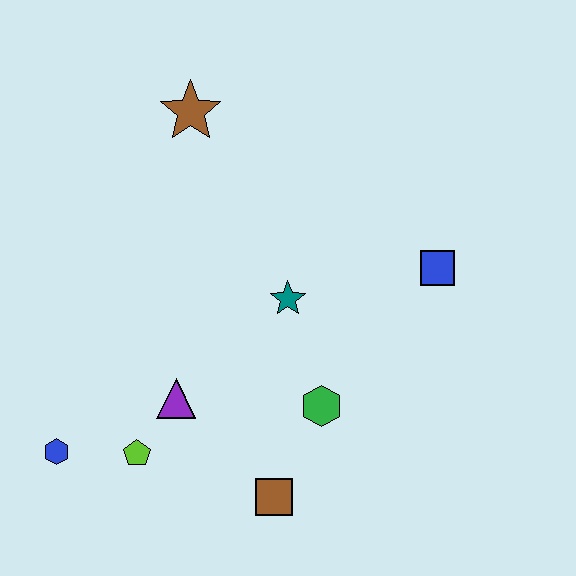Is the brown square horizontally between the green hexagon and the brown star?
Yes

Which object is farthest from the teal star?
The blue hexagon is farthest from the teal star.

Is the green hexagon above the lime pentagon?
Yes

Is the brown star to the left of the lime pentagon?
No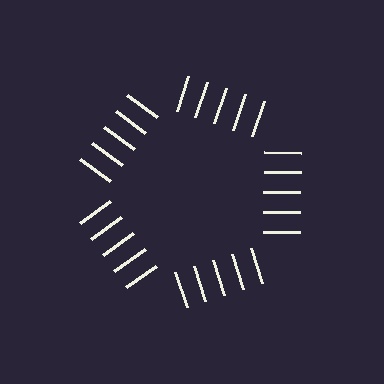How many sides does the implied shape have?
5 sides — the line-ends trace a pentagon.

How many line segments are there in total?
25 — 5 along each of the 5 edges.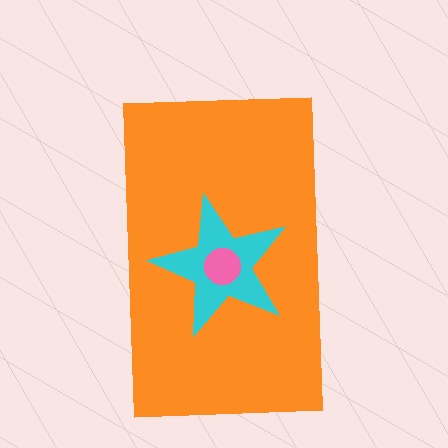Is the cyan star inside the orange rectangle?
Yes.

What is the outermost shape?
The orange rectangle.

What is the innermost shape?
The pink circle.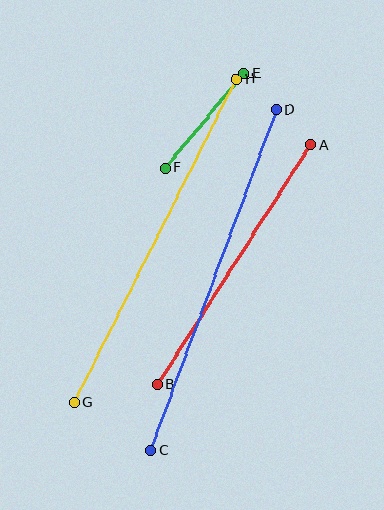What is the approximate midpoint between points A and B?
The midpoint is at approximately (234, 264) pixels.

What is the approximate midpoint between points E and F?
The midpoint is at approximately (204, 121) pixels.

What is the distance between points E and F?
The distance is approximately 123 pixels.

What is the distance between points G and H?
The distance is approximately 362 pixels.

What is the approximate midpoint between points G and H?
The midpoint is at approximately (155, 240) pixels.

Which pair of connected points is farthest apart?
Points C and D are farthest apart.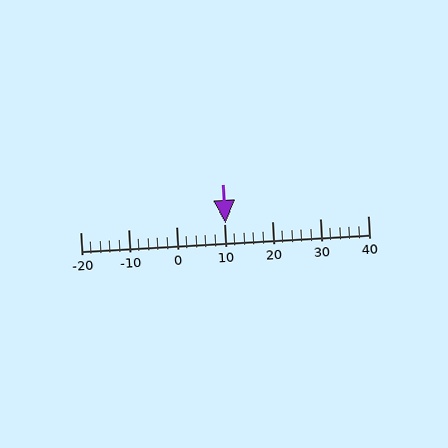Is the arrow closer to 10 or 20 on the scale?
The arrow is closer to 10.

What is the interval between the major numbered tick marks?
The major tick marks are spaced 10 units apart.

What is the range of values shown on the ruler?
The ruler shows values from -20 to 40.